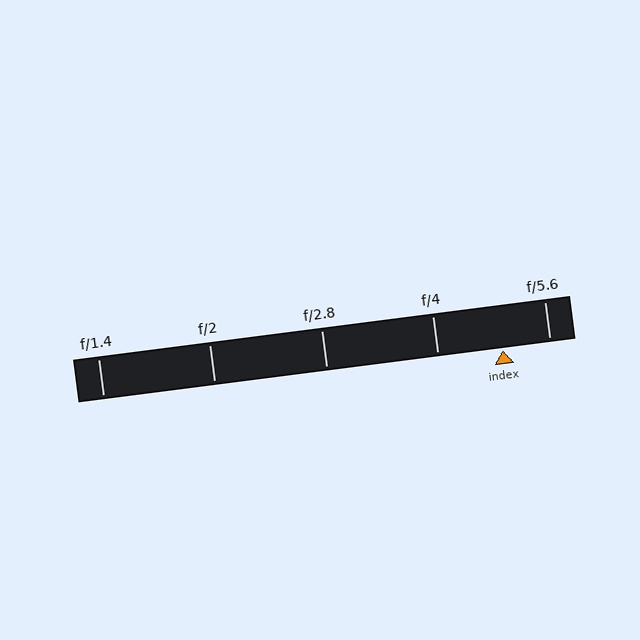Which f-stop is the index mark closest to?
The index mark is closest to f/5.6.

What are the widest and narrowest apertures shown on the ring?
The widest aperture shown is f/1.4 and the narrowest is f/5.6.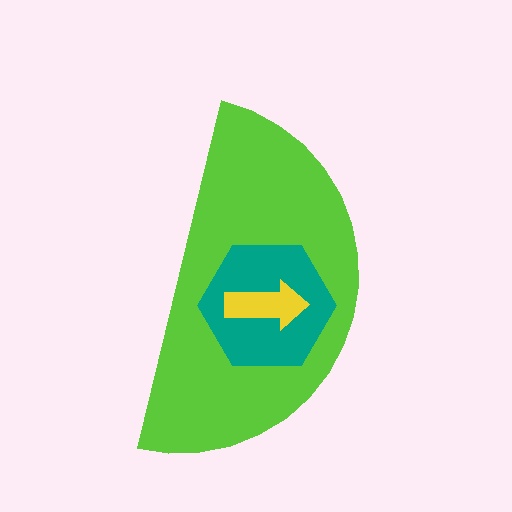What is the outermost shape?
The lime semicircle.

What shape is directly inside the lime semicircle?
The teal hexagon.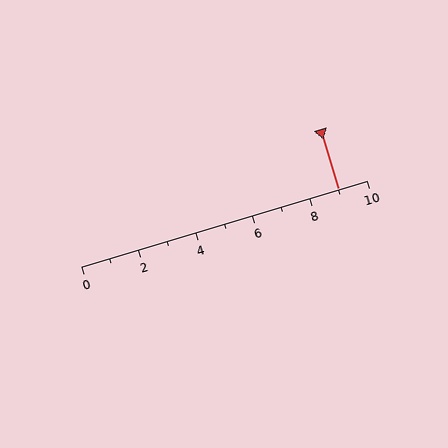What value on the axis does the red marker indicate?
The marker indicates approximately 9.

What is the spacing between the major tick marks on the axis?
The major ticks are spaced 2 apart.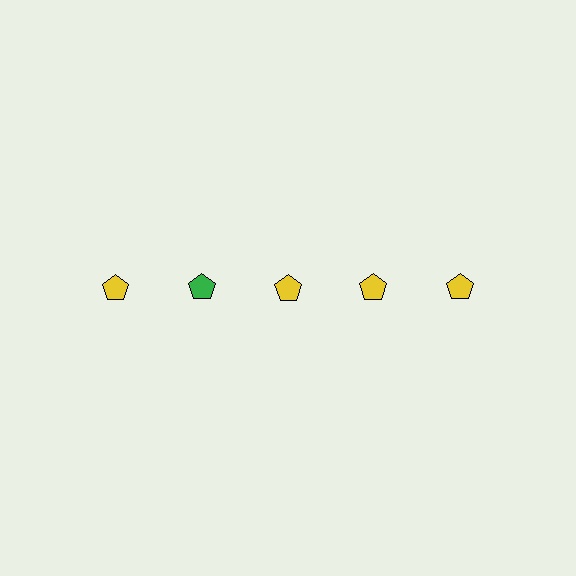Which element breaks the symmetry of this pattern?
The green pentagon in the top row, second from left column breaks the symmetry. All other shapes are yellow pentagons.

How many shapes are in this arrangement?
There are 5 shapes arranged in a grid pattern.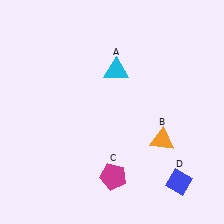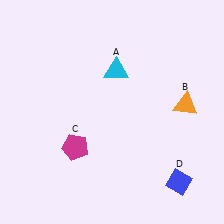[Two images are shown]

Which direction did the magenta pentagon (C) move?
The magenta pentagon (C) moved left.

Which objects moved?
The objects that moved are: the orange triangle (B), the magenta pentagon (C).